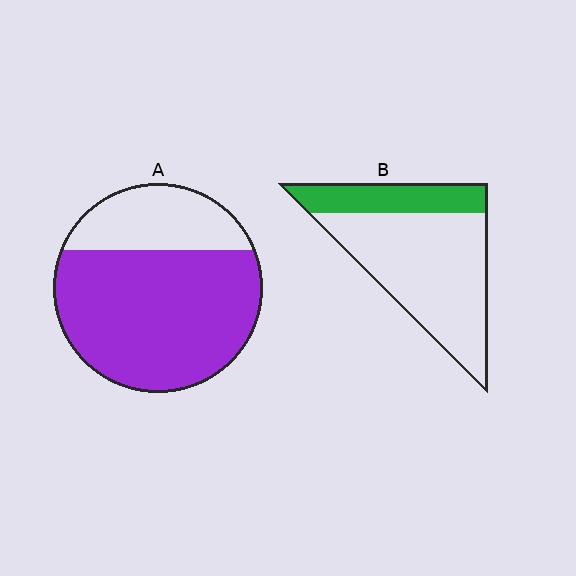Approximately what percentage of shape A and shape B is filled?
A is approximately 75% and B is approximately 25%.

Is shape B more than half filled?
No.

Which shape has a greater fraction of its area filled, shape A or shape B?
Shape A.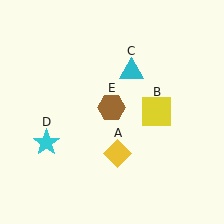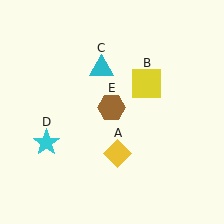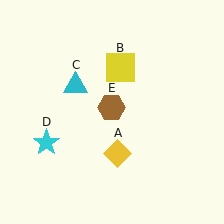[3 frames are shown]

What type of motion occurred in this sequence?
The yellow square (object B), cyan triangle (object C) rotated counterclockwise around the center of the scene.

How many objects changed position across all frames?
2 objects changed position: yellow square (object B), cyan triangle (object C).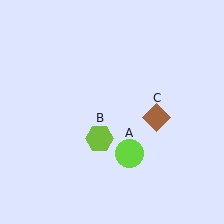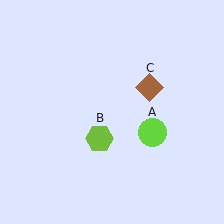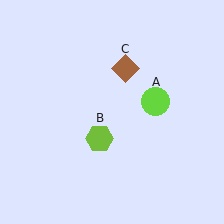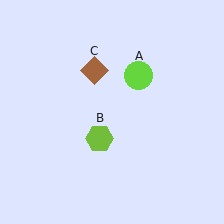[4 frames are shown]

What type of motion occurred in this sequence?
The lime circle (object A), brown diamond (object C) rotated counterclockwise around the center of the scene.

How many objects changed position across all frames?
2 objects changed position: lime circle (object A), brown diamond (object C).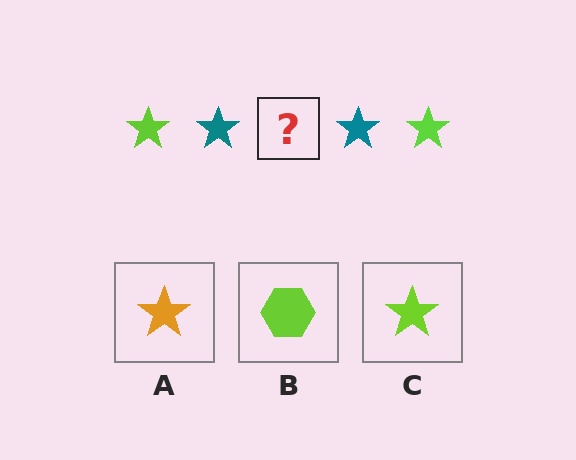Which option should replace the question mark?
Option C.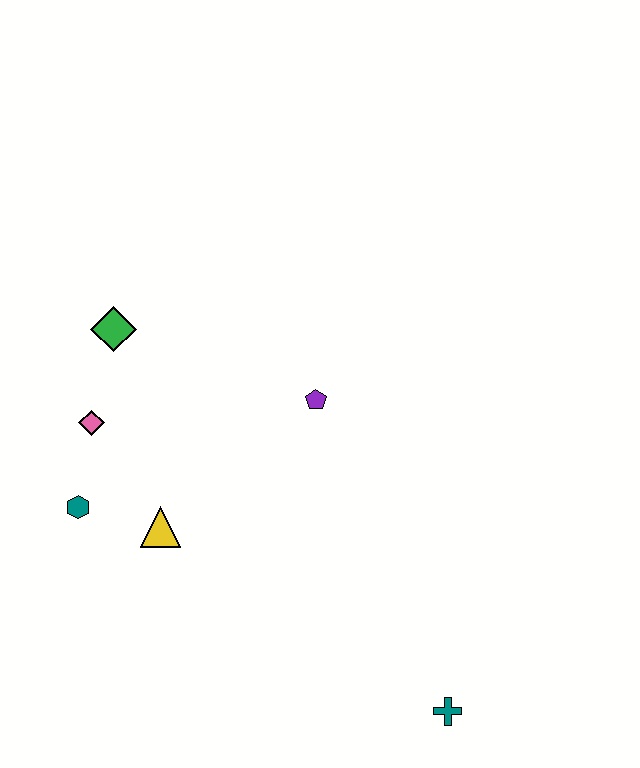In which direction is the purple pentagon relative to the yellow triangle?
The purple pentagon is to the right of the yellow triangle.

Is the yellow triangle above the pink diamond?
No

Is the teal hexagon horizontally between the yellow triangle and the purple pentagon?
No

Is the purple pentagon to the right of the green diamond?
Yes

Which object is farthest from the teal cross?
The green diamond is farthest from the teal cross.